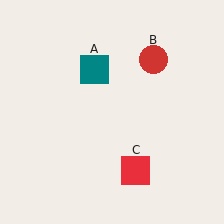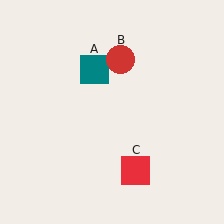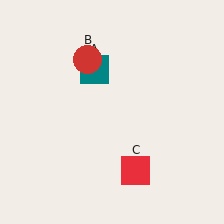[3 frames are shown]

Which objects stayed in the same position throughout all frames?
Teal square (object A) and red square (object C) remained stationary.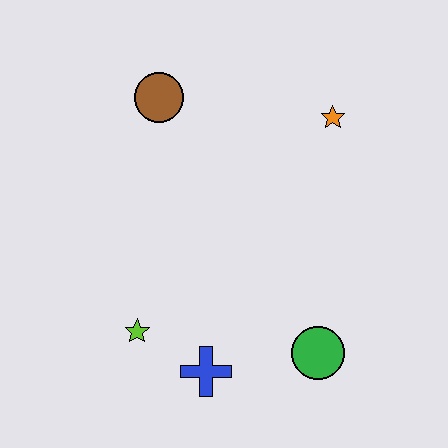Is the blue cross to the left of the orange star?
Yes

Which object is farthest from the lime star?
The orange star is farthest from the lime star.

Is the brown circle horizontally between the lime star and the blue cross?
Yes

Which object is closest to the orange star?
The brown circle is closest to the orange star.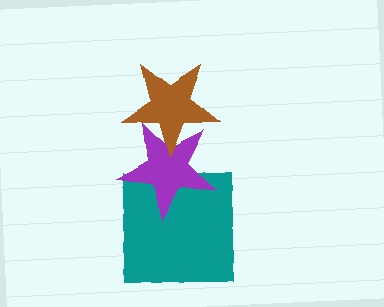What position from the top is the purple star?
The purple star is 2nd from the top.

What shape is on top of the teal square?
The purple star is on top of the teal square.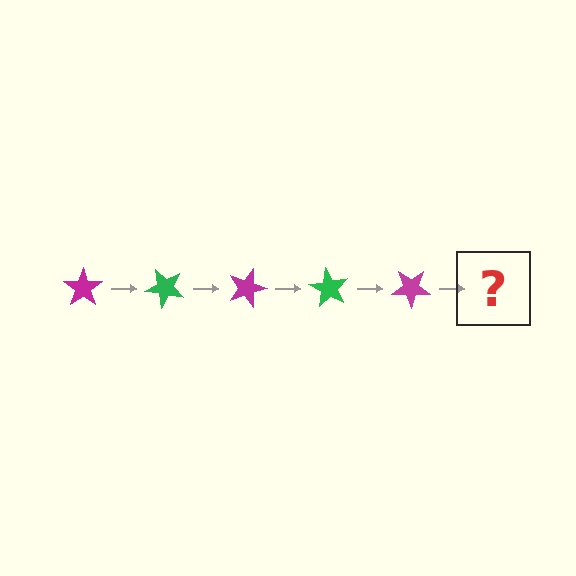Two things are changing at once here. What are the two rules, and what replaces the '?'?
The two rules are that it rotates 45 degrees each step and the color cycles through magenta and green. The '?' should be a green star, rotated 225 degrees from the start.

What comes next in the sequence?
The next element should be a green star, rotated 225 degrees from the start.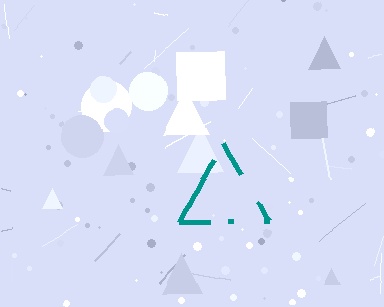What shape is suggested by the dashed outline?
The dashed outline suggests a triangle.